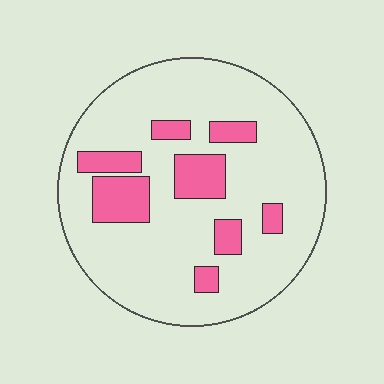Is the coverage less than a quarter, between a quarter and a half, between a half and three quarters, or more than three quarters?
Less than a quarter.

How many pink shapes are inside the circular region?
8.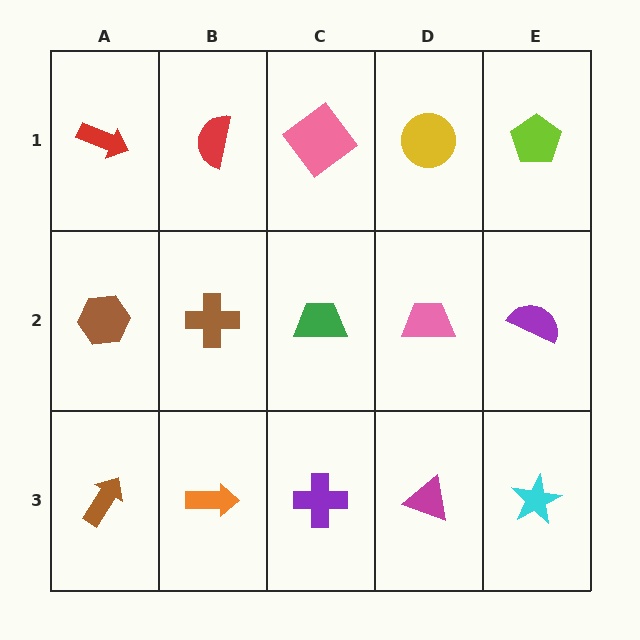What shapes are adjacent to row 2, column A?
A red arrow (row 1, column A), a brown arrow (row 3, column A), a brown cross (row 2, column B).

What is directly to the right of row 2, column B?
A green trapezoid.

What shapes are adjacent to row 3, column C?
A green trapezoid (row 2, column C), an orange arrow (row 3, column B), a magenta triangle (row 3, column D).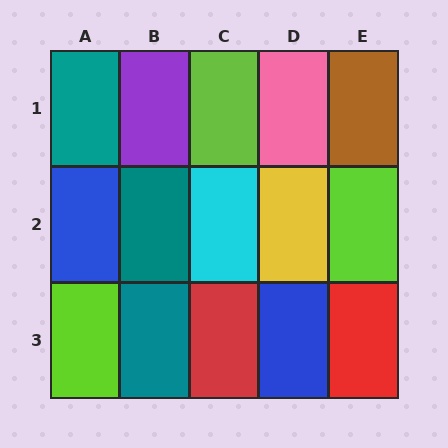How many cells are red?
2 cells are red.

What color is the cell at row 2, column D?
Yellow.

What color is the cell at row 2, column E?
Lime.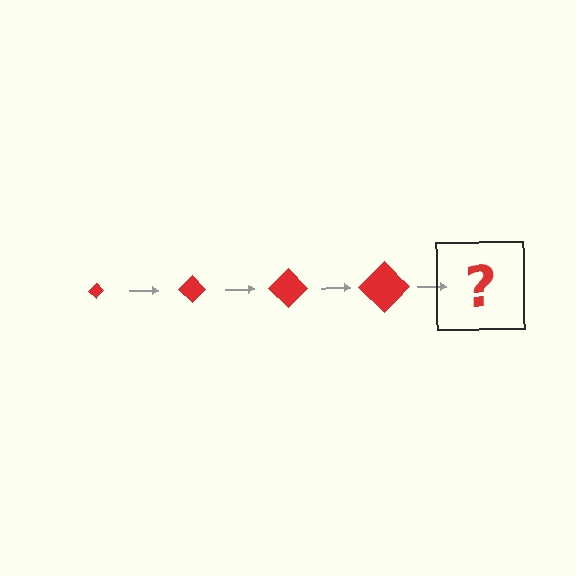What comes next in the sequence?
The next element should be a red diamond, larger than the previous one.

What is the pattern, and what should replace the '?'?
The pattern is that the diamond gets progressively larger each step. The '?' should be a red diamond, larger than the previous one.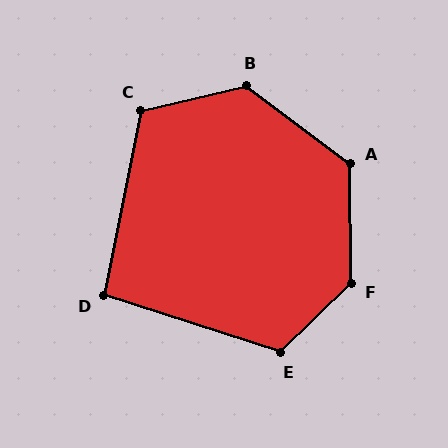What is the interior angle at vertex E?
Approximately 118 degrees (obtuse).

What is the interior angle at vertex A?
Approximately 127 degrees (obtuse).